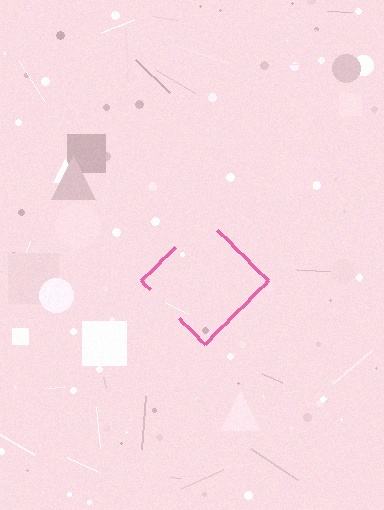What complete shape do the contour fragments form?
The contour fragments form a diamond.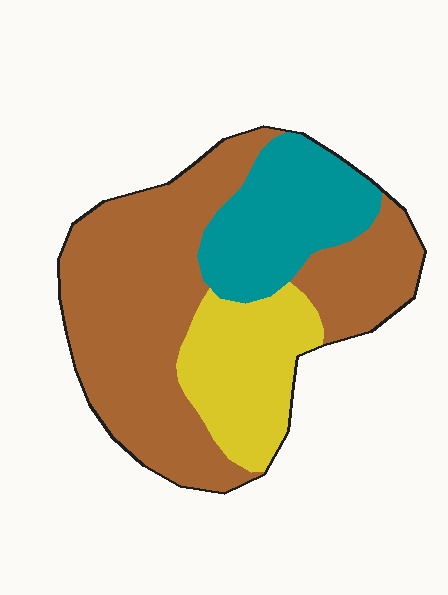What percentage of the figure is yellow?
Yellow takes up about one fifth (1/5) of the figure.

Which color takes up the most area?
Brown, at roughly 55%.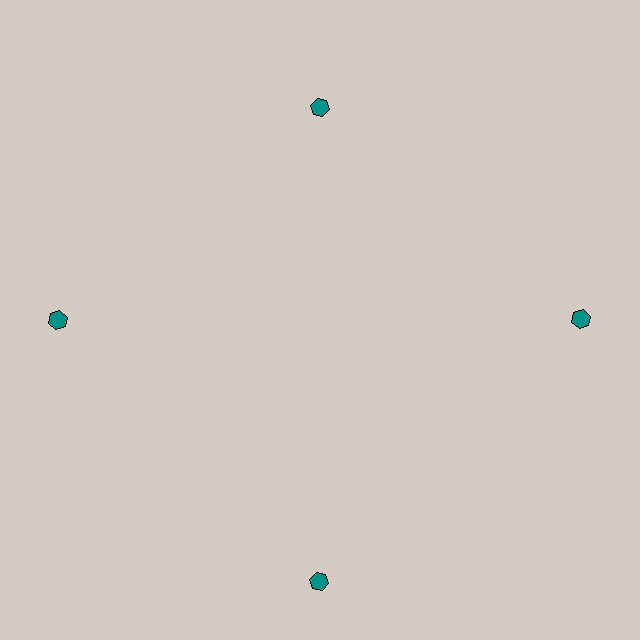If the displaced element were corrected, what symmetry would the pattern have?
It would have 4-fold rotational symmetry — the pattern would map onto itself every 90 degrees.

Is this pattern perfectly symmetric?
No. The 4 teal hexagons are arranged in a ring, but one element near the 12 o'clock position is pulled inward toward the center, breaking the 4-fold rotational symmetry.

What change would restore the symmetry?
The symmetry would be restored by moving it outward, back onto the ring so that all 4 hexagons sit at equal angles and equal distance from the center.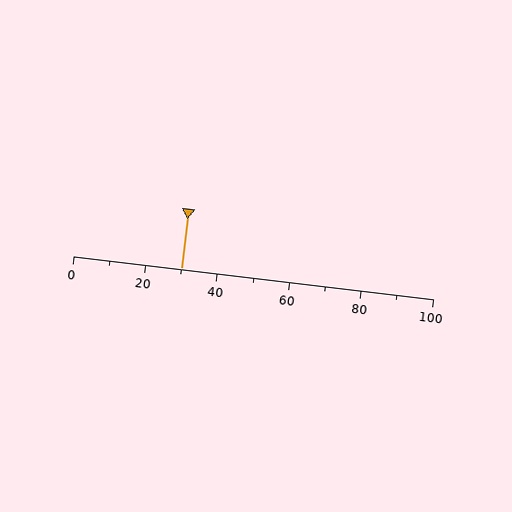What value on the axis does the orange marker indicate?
The marker indicates approximately 30.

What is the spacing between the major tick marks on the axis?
The major ticks are spaced 20 apart.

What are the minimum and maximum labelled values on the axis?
The axis runs from 0 to 100.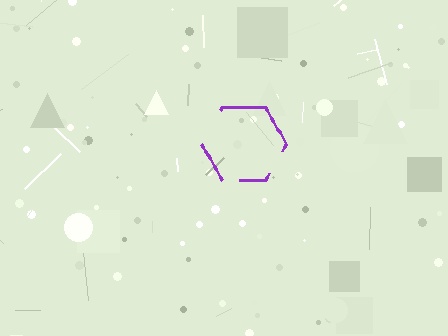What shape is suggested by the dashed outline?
The dashed outline suggests a hexagon.